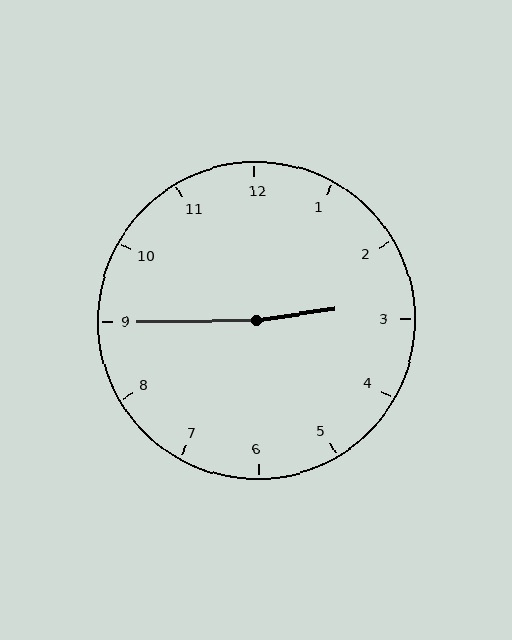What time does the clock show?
2:45.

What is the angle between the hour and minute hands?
Approximately 172 degrees.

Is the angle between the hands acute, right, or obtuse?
It is obtuse.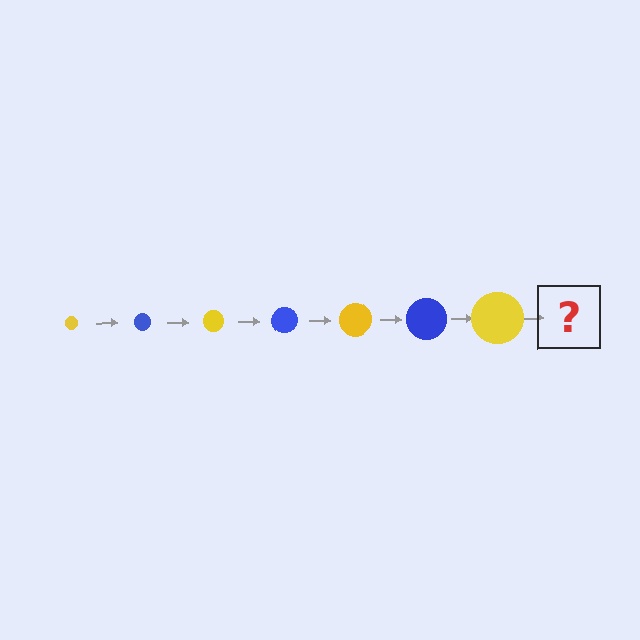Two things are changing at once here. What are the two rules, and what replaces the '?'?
The two rules are that the circle grows larger each step and the color cycles through yellow and blue. The '?' should be a blue circle, larger than the previous one.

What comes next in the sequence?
The next element should be a blue circle, larger than the previous one.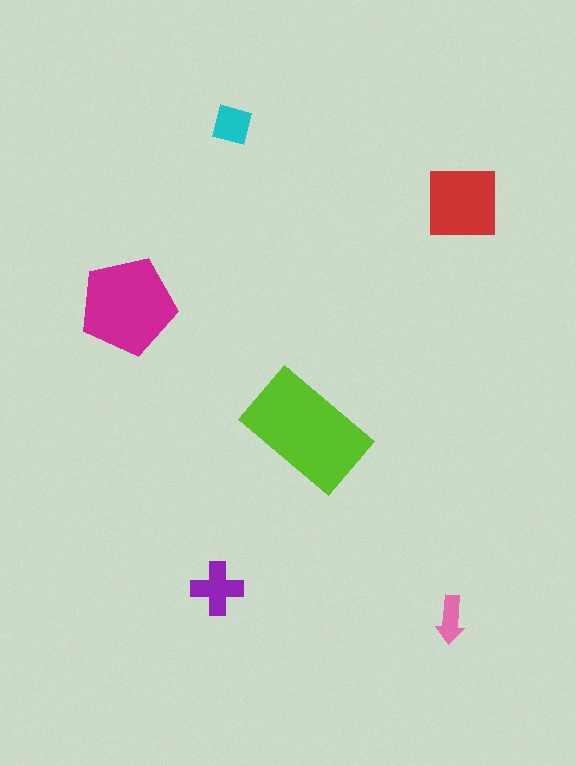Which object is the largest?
The lime rectangle.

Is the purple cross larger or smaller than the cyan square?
Larger.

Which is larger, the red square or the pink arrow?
The red square.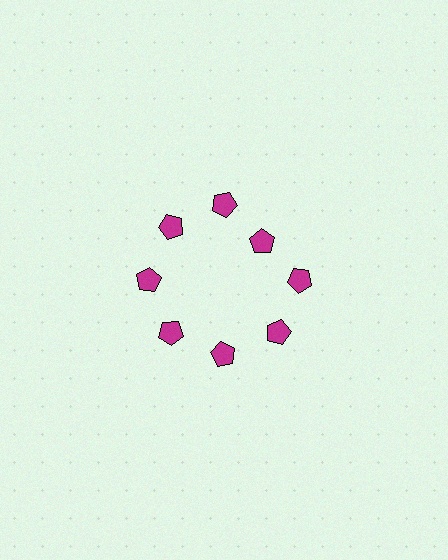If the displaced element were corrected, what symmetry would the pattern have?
It would have 8-fold rotational symmetry — the pattern would map onto itself every 45 degrees.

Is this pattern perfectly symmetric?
No. The 8 magenta pentagons are arranged in a ring, but one element near the 2 o'clock position is pulled inward toward the center, breaking the 8-fold rotational symmetry.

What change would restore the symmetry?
The symmetry would be restored by moving it outward, back onto the ring so that all 8 pentagons sit at equal angles and equal distance from the center.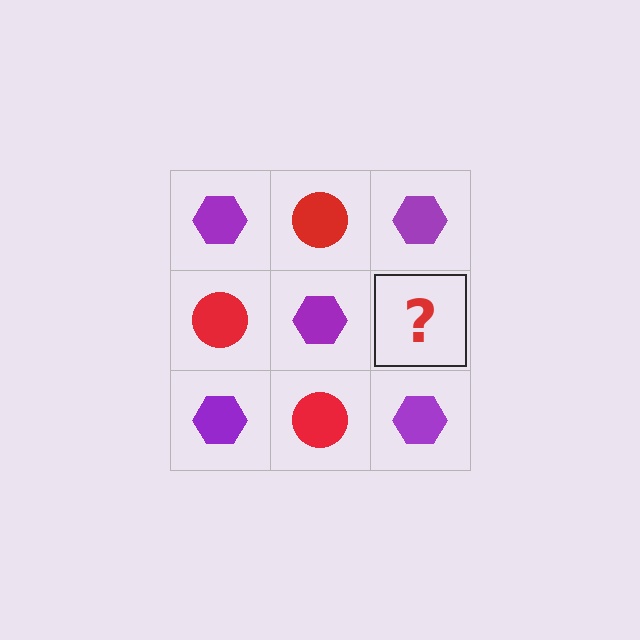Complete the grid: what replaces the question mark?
The question mark should be replaced with a red circle.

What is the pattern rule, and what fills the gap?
The rule is that it alternates purple hexagon and red circle in a checkerboard pattern. The gap should be filled with a red circle.